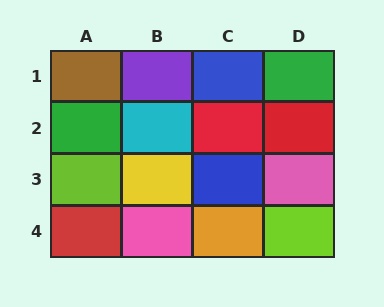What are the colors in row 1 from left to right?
Brown, purple, blue, green.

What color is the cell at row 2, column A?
Green.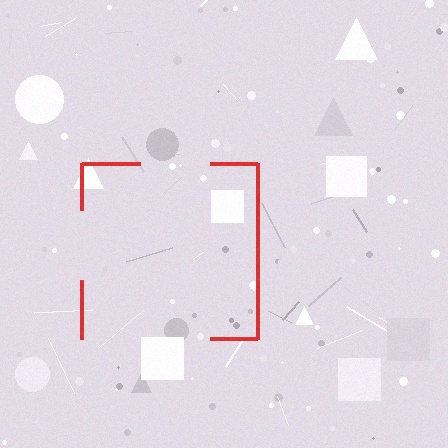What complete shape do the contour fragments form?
The contour fragments form a square.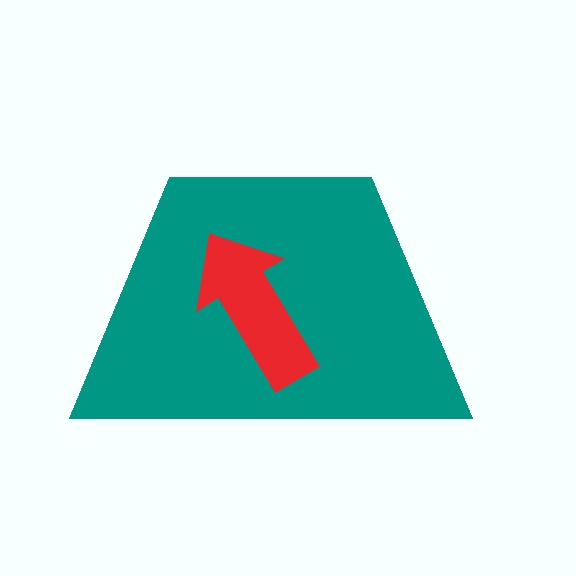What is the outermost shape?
The teal trapezoid.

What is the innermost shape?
The red arrow.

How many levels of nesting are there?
2.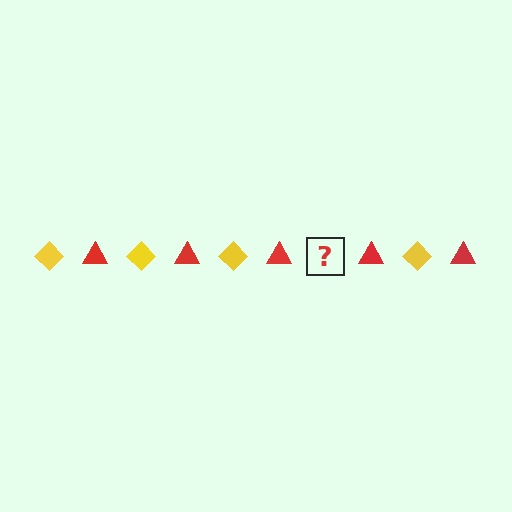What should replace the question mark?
The question mark should be replaced with a yellow diamond.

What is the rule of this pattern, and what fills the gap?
The rule is that the pattern alternates between yellow diamond and red triangle. The gap should be filled with a yellow diamond.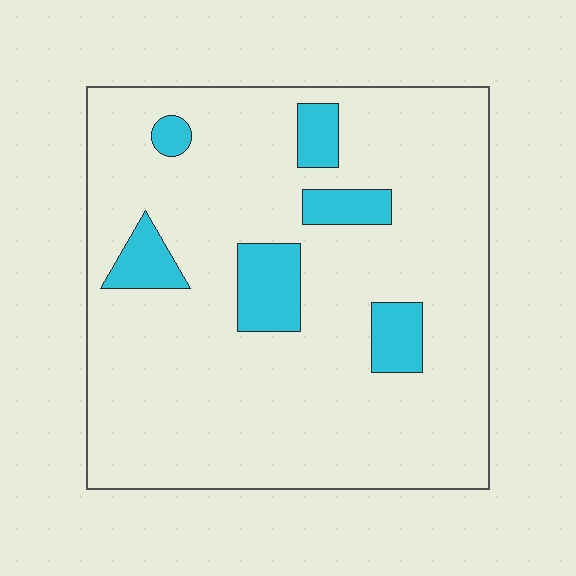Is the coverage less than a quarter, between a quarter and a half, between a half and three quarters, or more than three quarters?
Less than a quarter.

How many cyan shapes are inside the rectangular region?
6.